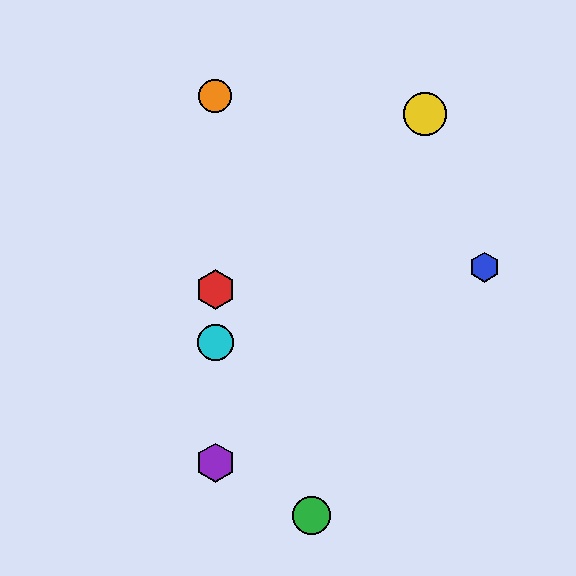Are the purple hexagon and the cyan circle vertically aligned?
Yes, both are at x≈215.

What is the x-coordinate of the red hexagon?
The red hexagon is at x≈215.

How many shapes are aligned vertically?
4 shapes (the red hexagon, the purple hexagon, the orange circle, the cyan circle) are aligned vertically.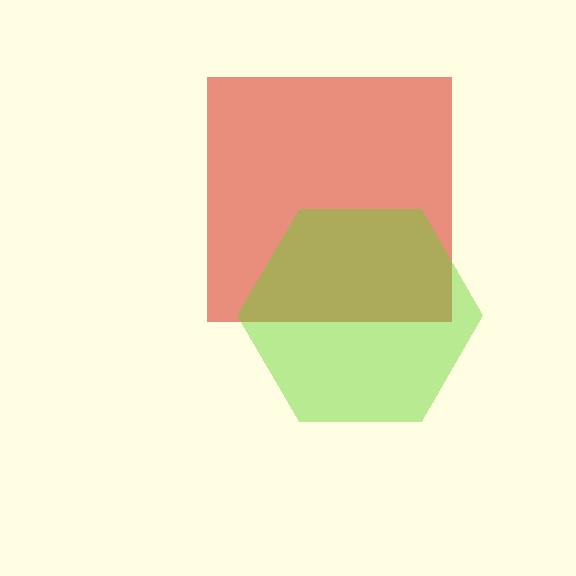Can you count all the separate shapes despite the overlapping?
Yes, there are 2 separate shapes.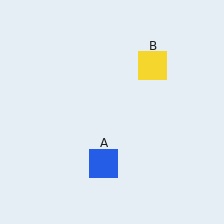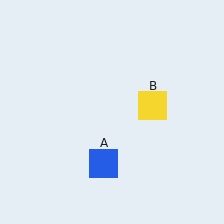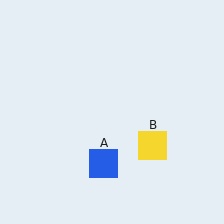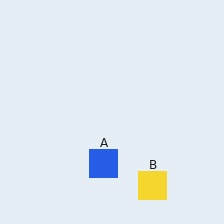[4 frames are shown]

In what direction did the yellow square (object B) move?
The yellow square (object B) moved down.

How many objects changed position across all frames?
1 object changed position: yellow square (object B).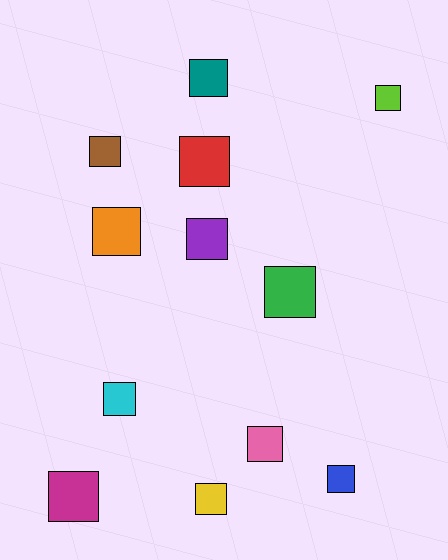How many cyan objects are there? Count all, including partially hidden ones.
There is 1 cyan object.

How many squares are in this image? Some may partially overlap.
There are 12 squares.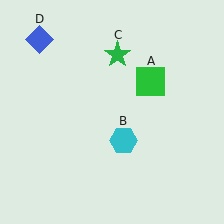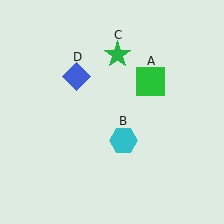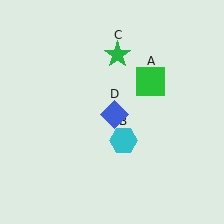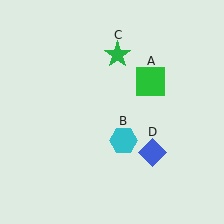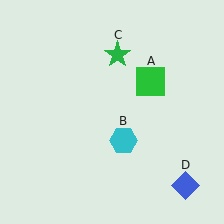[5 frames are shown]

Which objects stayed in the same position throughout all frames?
Green square (object A) and cyan hexagon (object B) and green star (object C) remained stationary.